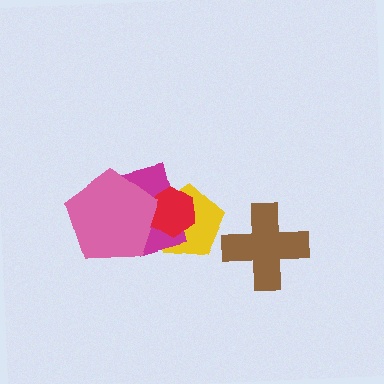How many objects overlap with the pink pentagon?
3 objects overlap with the pink pentagon.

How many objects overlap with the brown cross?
0 objects overlap with the brown cross.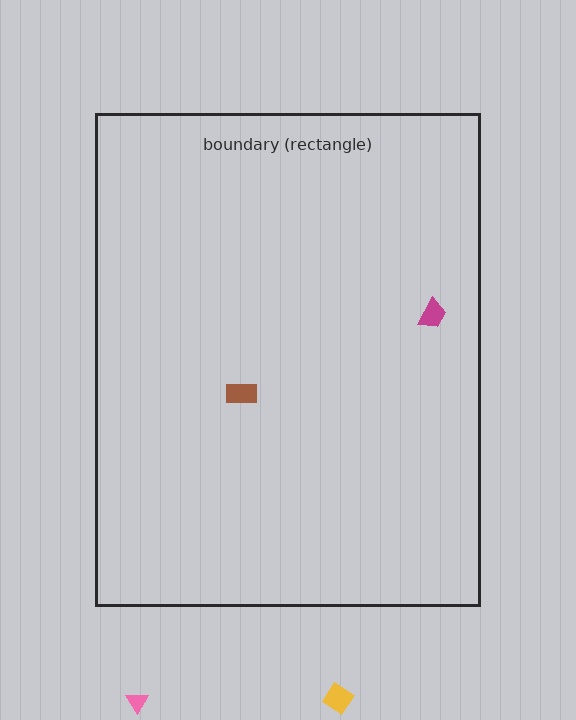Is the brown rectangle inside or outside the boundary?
Inside.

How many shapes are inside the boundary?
2 inside, 2 outside.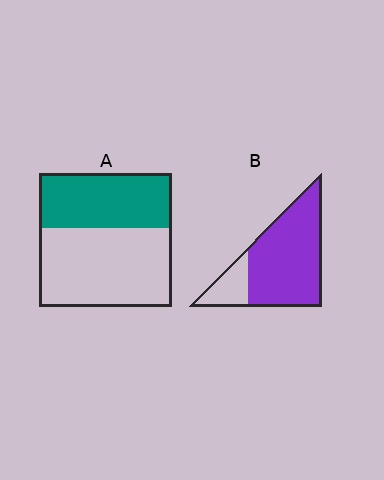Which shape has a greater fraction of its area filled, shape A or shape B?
Shape B.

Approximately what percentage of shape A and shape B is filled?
A is approximately 40% and B is approximately 80%.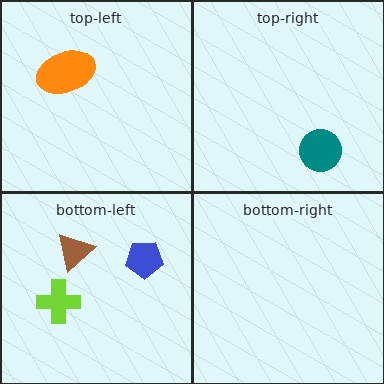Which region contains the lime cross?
The bottom-left region.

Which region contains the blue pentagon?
The bottom-left region.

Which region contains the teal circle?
The top-right region.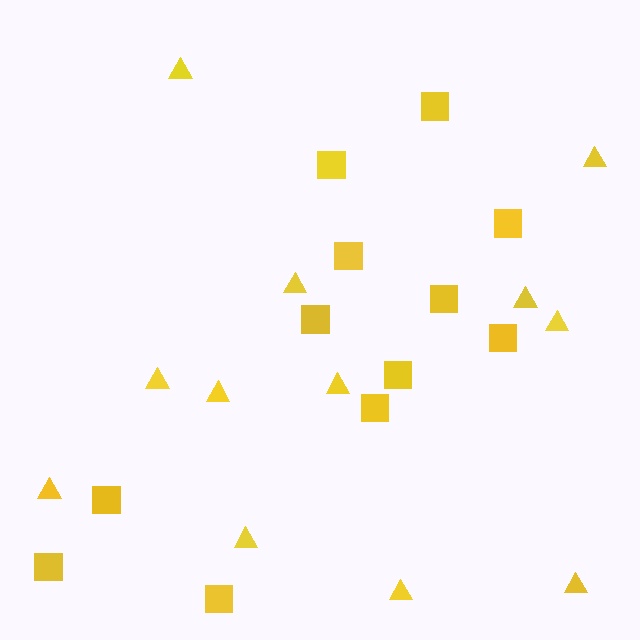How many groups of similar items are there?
There are 2 groups: one group of squares (12) and one group of triangles (12).